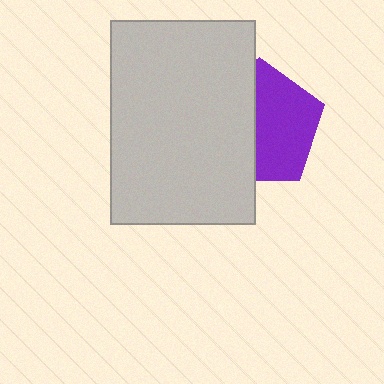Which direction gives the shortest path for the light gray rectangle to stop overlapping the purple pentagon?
Moving left gives the shortest separation.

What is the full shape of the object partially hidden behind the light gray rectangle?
The partially hidden object is a purple pentagon.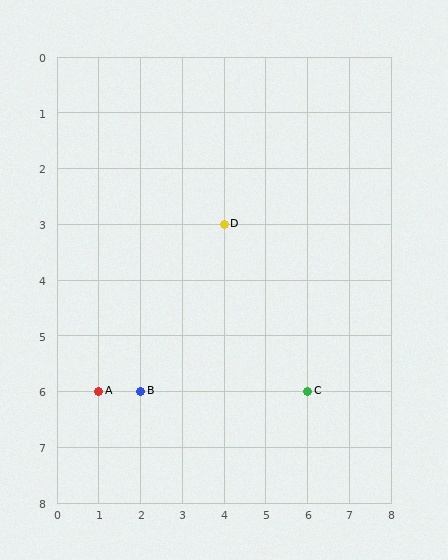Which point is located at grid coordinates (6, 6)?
Point C is at (6, 6).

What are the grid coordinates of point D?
Point D is at grid coordinates (4, 3).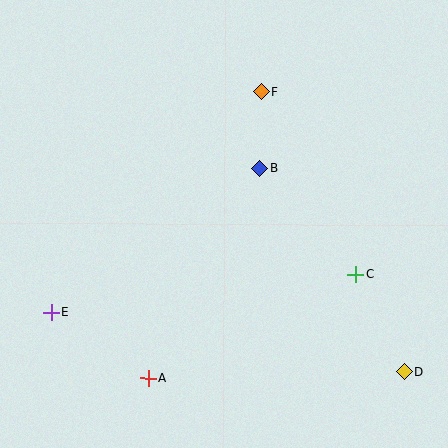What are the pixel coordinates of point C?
Point C is at (355, 274).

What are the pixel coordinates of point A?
Point A is at (148, 378).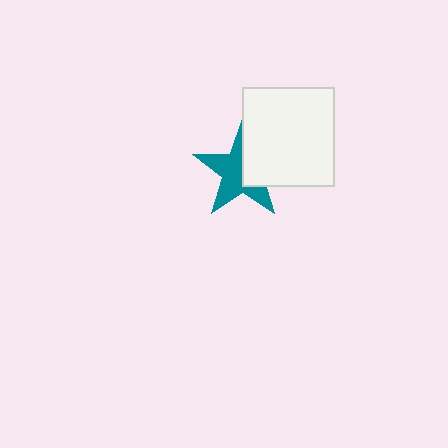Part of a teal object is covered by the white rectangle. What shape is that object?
It is a star.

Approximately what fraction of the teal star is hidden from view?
Roughly 41% of the teal star is hidden behind the white rectangle.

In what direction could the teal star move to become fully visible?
The teal star could move left. That would shift it out from behind the white rectangle entirely.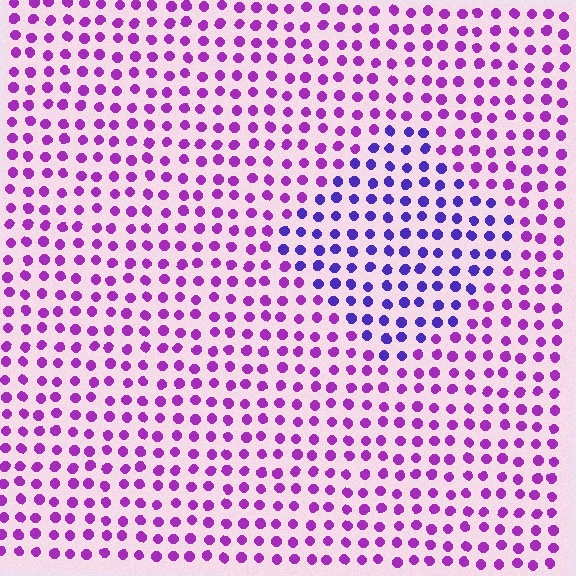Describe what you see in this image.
The image is filled with small purple elements in a uniform arrangement. A diamond-shaped region is visible where the elements are tinted to a slightly different hue, forming a subtle color boundary.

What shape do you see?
I see a diamond.